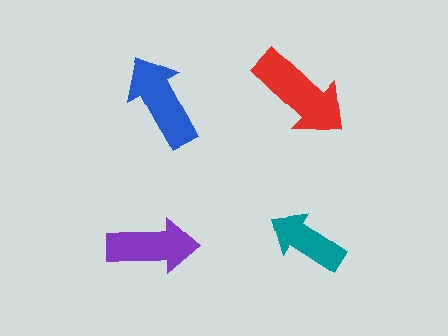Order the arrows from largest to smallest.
the red one, the blue one, the purple one, the teal one.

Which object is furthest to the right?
The teal arrow is rightmost.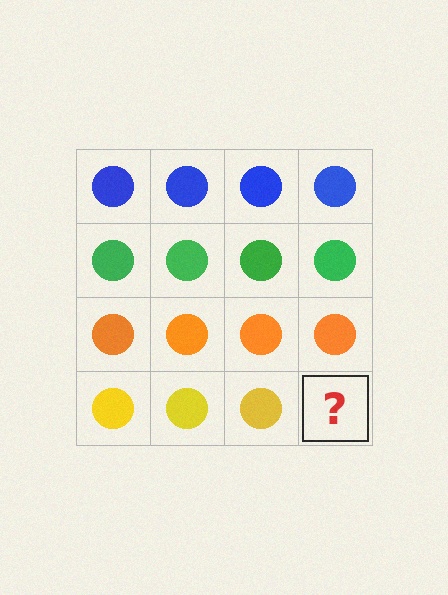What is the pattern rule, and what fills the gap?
The rule is that each row has a consistent color. The gap should be filled with a yellow circle.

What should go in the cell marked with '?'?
The missing cell should contain a yellow circle.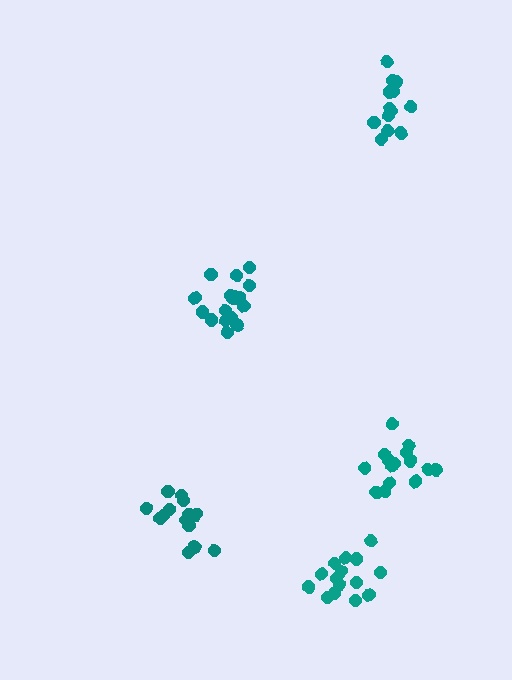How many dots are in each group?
Group 1: 13 dots, Group 2: 17 dots, Group 3: 16 dots, Group 4: 15 dots, Group 5: 15 dots (76 total).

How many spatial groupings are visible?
There are 5 spatial groupings.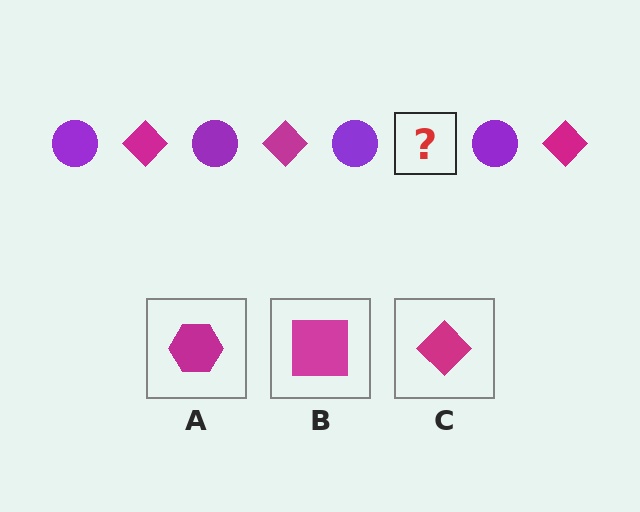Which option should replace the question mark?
Option C.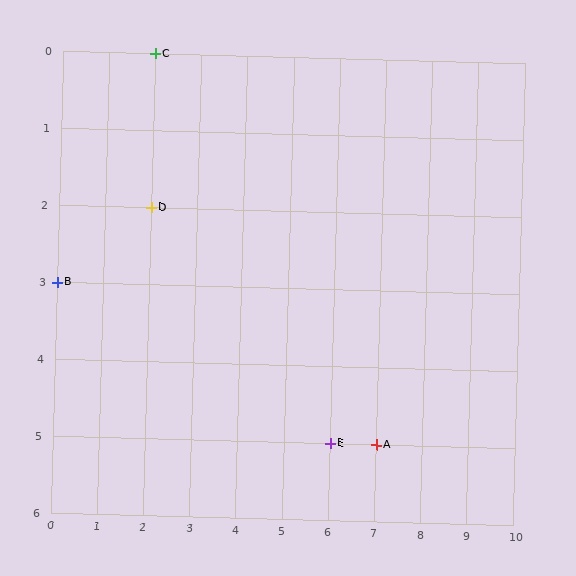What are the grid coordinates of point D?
Point D is at grid coordinates (2, 2).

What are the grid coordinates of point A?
Point A is at grid coordinates (7, 5).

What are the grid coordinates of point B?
Point B is at grid coordinates (0, 3).